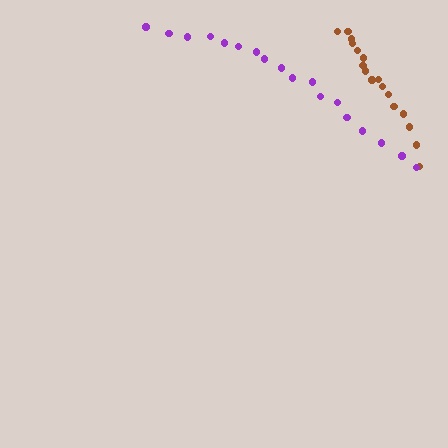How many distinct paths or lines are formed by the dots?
There are 2 distinct paths.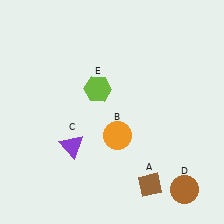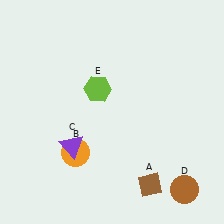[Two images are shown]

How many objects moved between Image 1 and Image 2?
1 object moved between the two images.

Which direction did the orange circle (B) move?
The orange circle (B) moved left.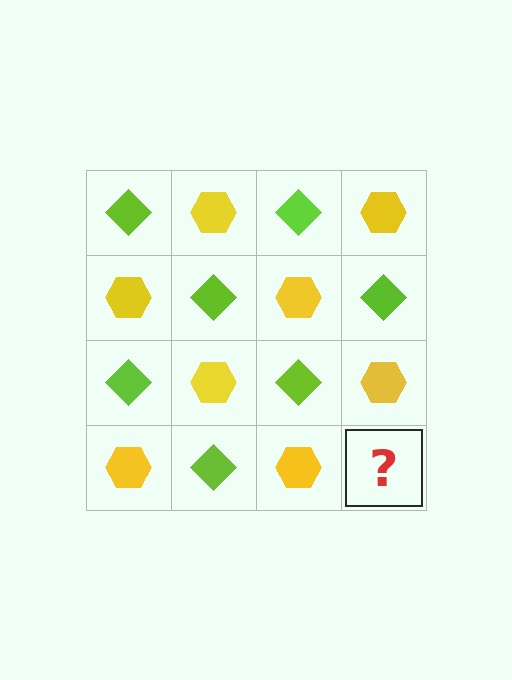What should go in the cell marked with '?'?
The missing cell should contain a lime diamond.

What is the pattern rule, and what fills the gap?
The rule is that it alternates lime diamond and yellow hexagon in a checkerboard pattern. The gap should be filled with a lime diamond.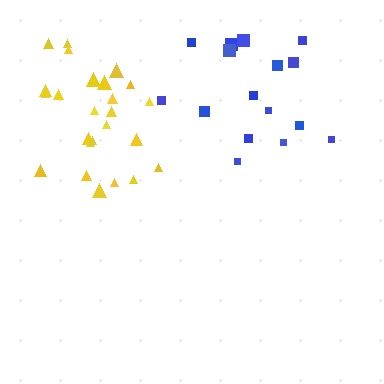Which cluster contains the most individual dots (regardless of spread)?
Yellow (25).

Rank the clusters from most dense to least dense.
yellow, blue.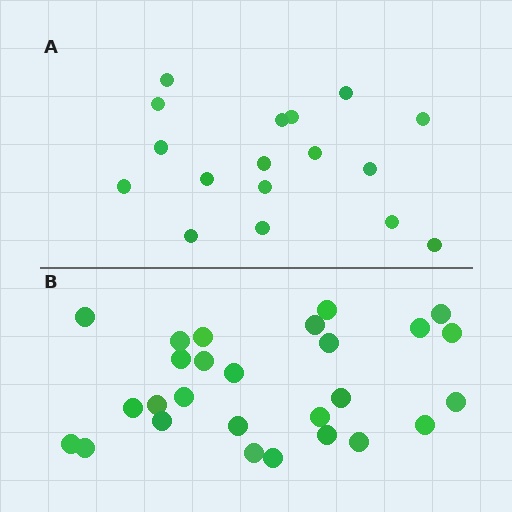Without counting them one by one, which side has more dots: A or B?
Region B (the bottom region) has more dots.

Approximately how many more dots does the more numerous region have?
Region B has roughly 10 or so more dots than region A.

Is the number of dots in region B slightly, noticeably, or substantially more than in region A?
Region B has substantially more. The ratio is roughly 1.6 to 1.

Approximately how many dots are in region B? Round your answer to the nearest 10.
About 30 dots. (The exact count is 27, which rounds to 30.)